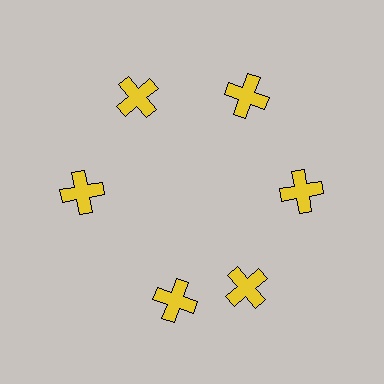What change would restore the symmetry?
The symmetry would be restored by rotating it back into even spacing with its neighbors so that all 6 crosses sit at equal angles and equal distance from the center.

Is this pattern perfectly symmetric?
No. The 6 yellow crosses are arranged in a ring, but one element near the 7 o'clock position is rotated out of alignment along the ring, breaking the 6-fold rotational symmetry.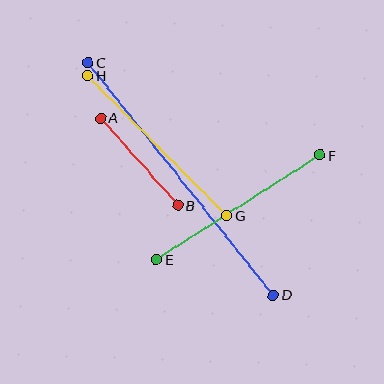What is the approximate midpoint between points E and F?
The midpoint is at approximately (238, 207) pixels.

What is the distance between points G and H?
The distance is approximately 198 pixels.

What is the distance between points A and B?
The distance is approximately 116 pixels.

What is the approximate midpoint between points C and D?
The midpoint is at approximately (181, 179) pixels.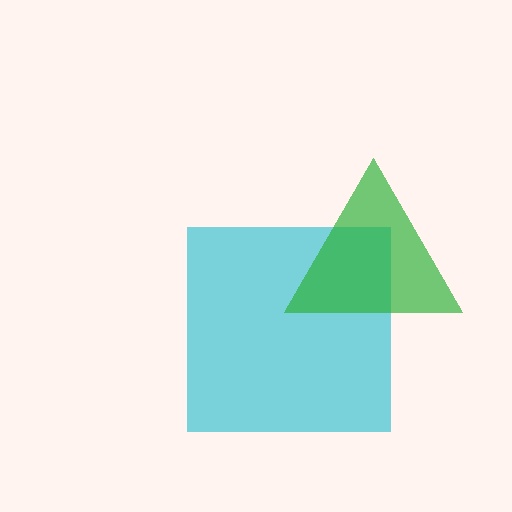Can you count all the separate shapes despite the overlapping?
Yes, there are 2 separate shapes.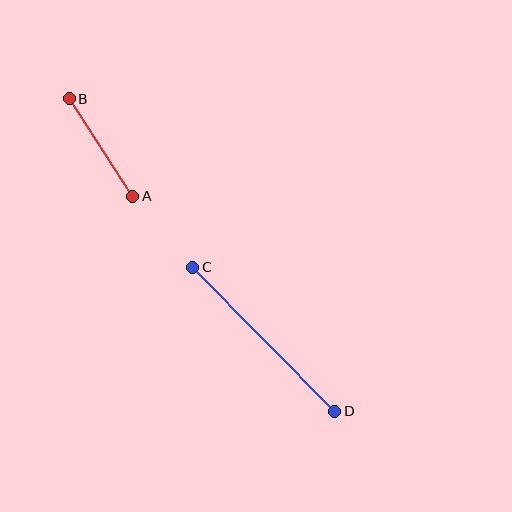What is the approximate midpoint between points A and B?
The midpoint is at approximately (101, 148) pixels.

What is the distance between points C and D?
The distance is approximately 203 pixels.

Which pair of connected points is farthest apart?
Points C and D are farthest apart.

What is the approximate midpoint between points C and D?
The midpoint is at approximately (264, 339) pixels.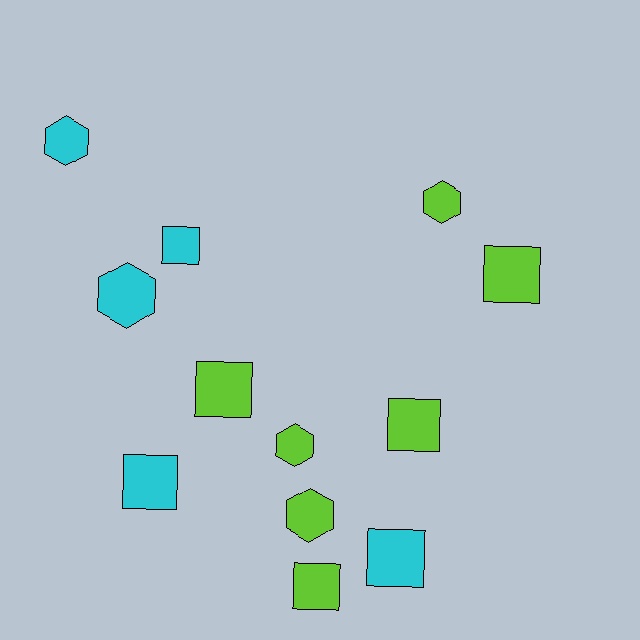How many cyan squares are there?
There are 3 cyan squares.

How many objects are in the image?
There are 12 objects.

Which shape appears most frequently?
Square, with 7 objects.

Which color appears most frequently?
Lime, with 7 objects.